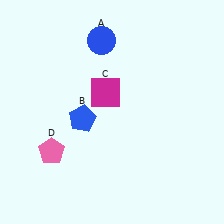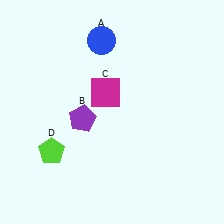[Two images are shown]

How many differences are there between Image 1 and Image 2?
There are 2 differences between the two images.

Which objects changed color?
B changed from blue to purple. D changed from pink to lime.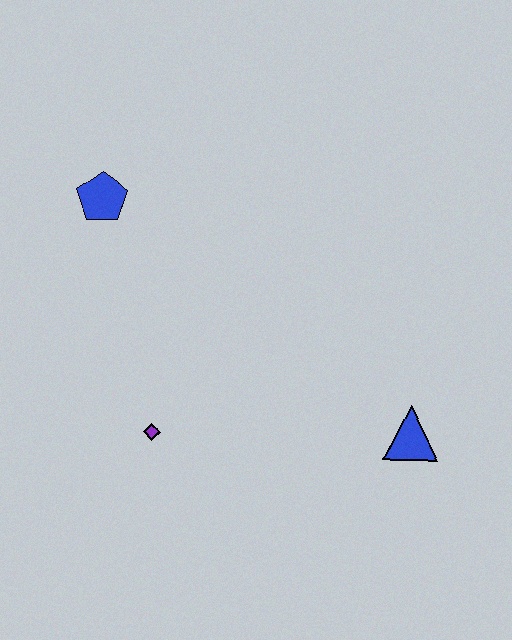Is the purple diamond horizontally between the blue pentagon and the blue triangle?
Yes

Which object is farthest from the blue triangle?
The blue pentagon is farthest from the blue triangle.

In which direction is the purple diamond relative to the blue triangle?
The purple diamond is to the left of the blue triangle.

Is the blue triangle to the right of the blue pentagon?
Yes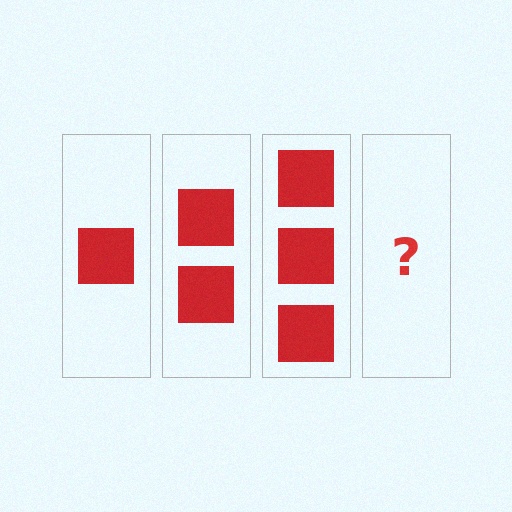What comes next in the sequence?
The next element should be 4 squares.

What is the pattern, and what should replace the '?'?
The pattern is that each step adds one more square. The '?' should be 4 squares.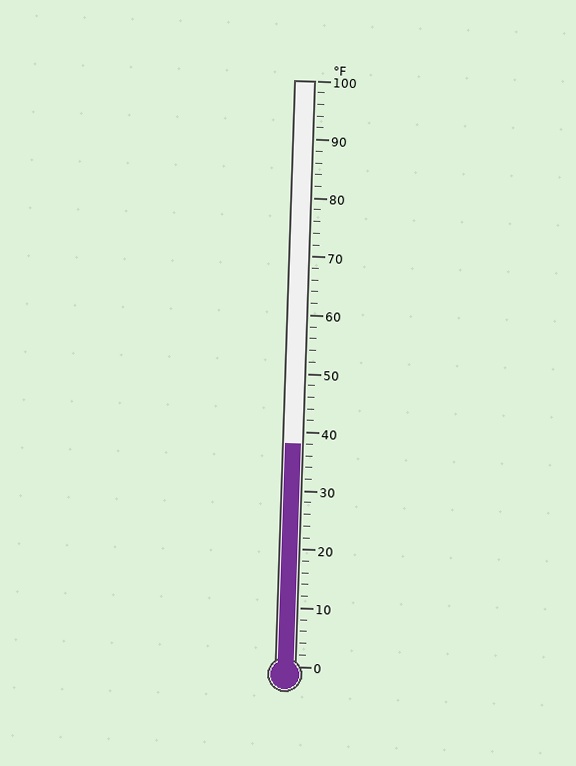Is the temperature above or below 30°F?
The temperature is above 30°F.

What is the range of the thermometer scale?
The thermometer scale ranges from 0°F to 100°F.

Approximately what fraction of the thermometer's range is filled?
The thermometer is filled to approximately 40% of its range.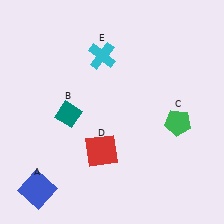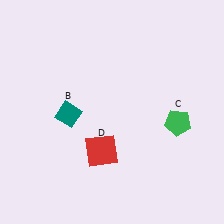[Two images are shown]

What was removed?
The blue square (A), the cyan cross (E) were removed in Image 2.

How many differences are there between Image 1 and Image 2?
There are 2 differences between the two images.